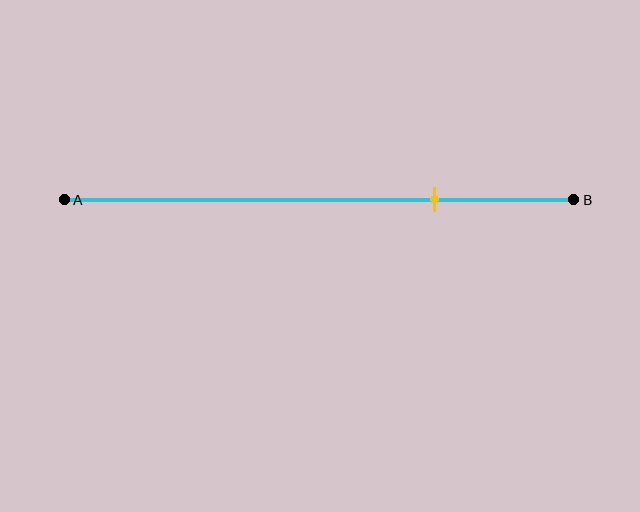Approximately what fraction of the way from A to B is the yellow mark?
The yellow mark is approximately 75% of the way from A to B.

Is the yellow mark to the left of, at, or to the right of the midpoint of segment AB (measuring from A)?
The yellow mark is to the right of the midpoint of segment AB.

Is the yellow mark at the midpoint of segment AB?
No, the mark is at about 75% from A, not at the 50% midpoint.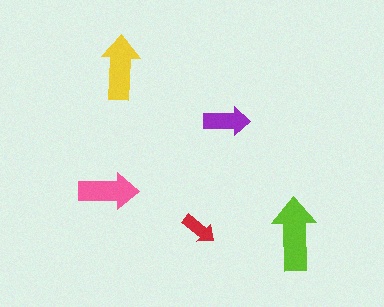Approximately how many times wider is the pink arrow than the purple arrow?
About 1.5 times wider.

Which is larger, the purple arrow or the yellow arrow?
The yellow one.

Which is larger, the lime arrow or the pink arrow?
The lime one.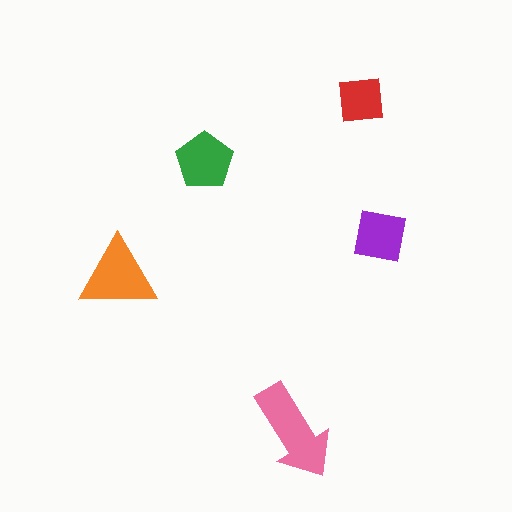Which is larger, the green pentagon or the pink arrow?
The pink arrow.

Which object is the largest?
The pink arrow.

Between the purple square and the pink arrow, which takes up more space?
The pink arrow.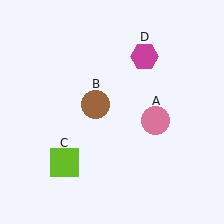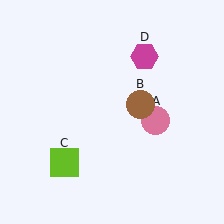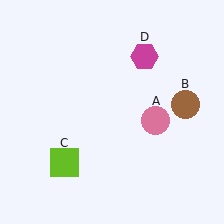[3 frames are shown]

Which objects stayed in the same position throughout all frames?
Pink circle (object A) and lime square (object C) and magenta hexagon (object D) remained stationary.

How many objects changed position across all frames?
1 object changed position: brown circle (object B).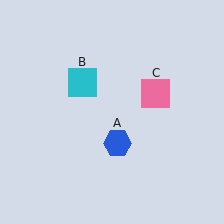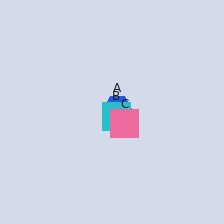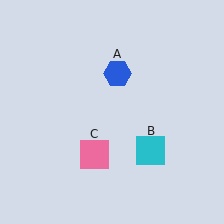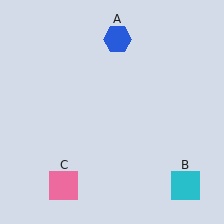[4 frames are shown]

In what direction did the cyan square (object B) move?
The cyan square (object B) moved down and to the right.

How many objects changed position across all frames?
3 objects changed position: blue hexagon (object A), cyan square (object B), pink square (object C).